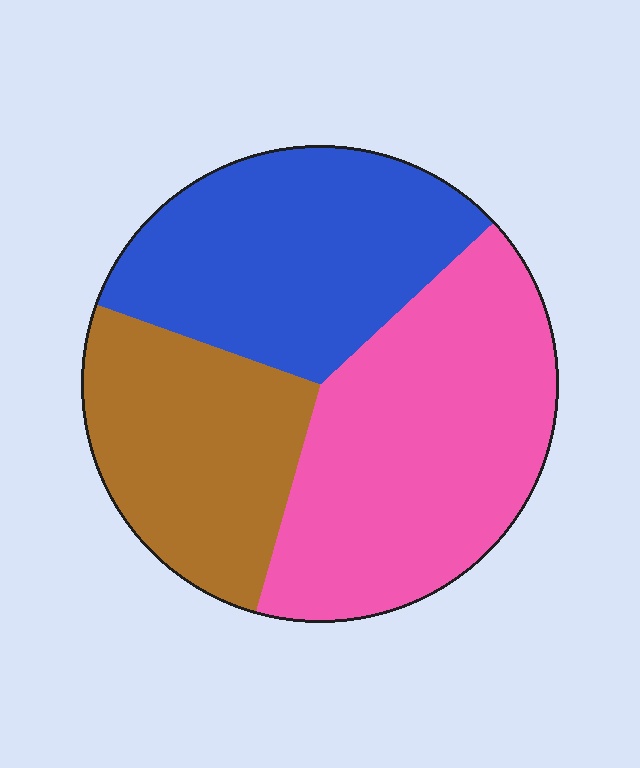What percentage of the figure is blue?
Blue covers roughly 35% of the figure.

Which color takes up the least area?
Brown, at roughly 25%.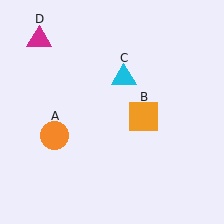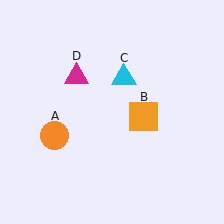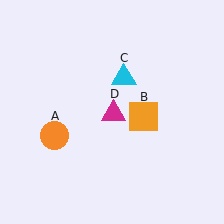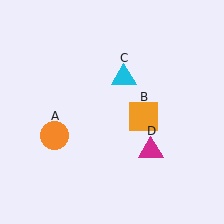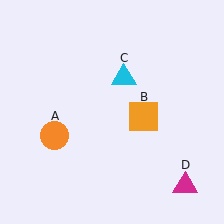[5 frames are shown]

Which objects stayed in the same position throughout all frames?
Orange circle (object A) and orange square (object B) and cyan triangle (object C) remained stationary.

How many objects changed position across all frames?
1 object changed position: magenta triangle (object D).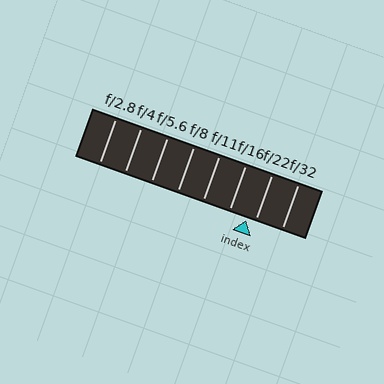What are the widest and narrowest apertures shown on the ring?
The widest aperture shown is f/2.8 and the narrowest is f/32.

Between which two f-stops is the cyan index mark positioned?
The index mark is between f/16 and f/22.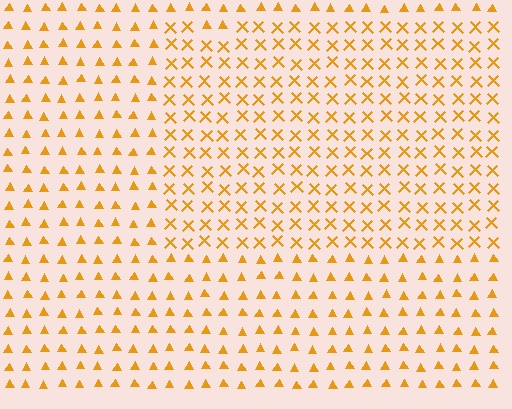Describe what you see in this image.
The image is filled with small orange elements arranged in a uniform grid. A rectangle-shaped region contains X marks, while the surrounding area contains triangles. The boundary is defined purely by the change in element shape.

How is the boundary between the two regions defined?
The boundary is defined by a change in element shape: X marks inside vs. triangles outside. All elements share the same color and spacing.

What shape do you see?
I see a rectangle.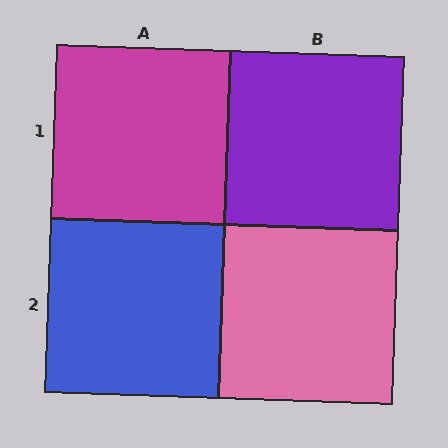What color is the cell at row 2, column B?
Pink.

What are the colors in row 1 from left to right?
Magenta, purple.